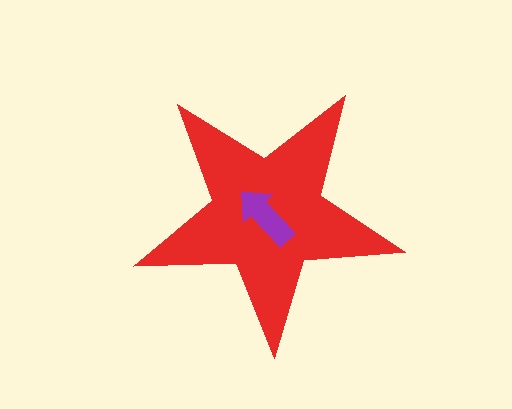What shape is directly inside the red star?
The purple arrow.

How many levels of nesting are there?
2.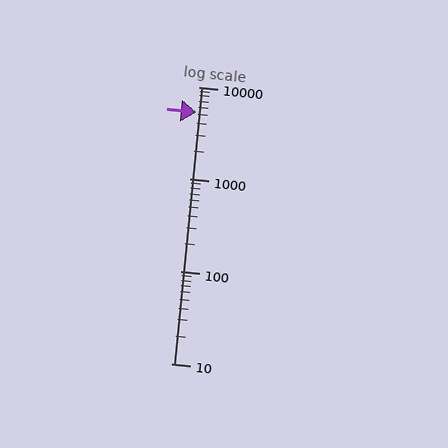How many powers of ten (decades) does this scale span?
The scale spans 3 decades, from 10 to 10000.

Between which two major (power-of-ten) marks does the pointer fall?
The pointer is between 1000 and 10000.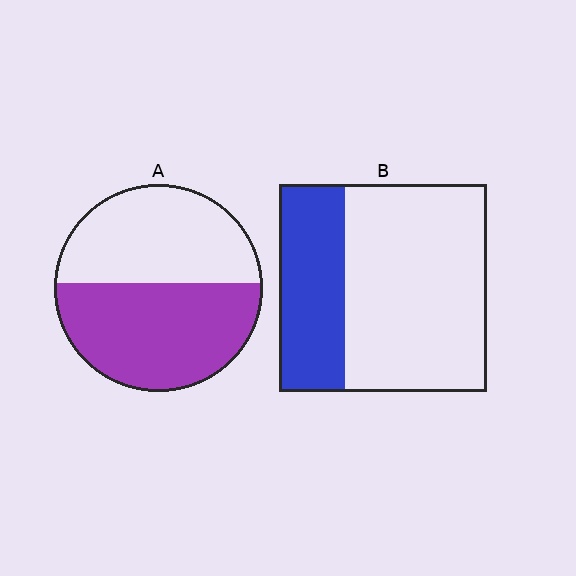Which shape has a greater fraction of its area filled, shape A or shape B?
Shape A.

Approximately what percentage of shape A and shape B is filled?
A is approximately 55% and B is approximately 30%.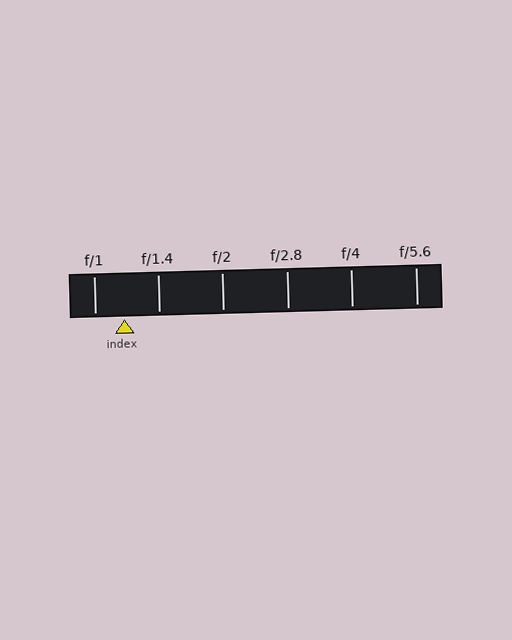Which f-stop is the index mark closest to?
The index mark is closest to f/1.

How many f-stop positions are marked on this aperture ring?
There are 6 f-stop positions marked.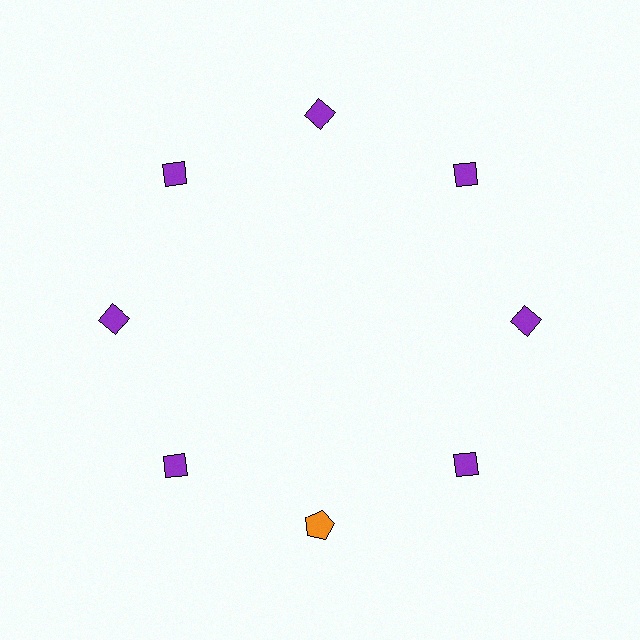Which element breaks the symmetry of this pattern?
The orange pentagon at roughly the 6 o'clock position breaks the symmetry. All other shapes are purple diamonds.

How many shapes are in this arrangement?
There are 8 shapes arranged in a ring pattern.